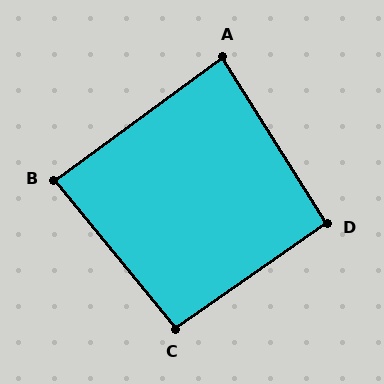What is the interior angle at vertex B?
Approximately 87 degrees (approximately right).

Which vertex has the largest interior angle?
C, at approximately 94 degrees.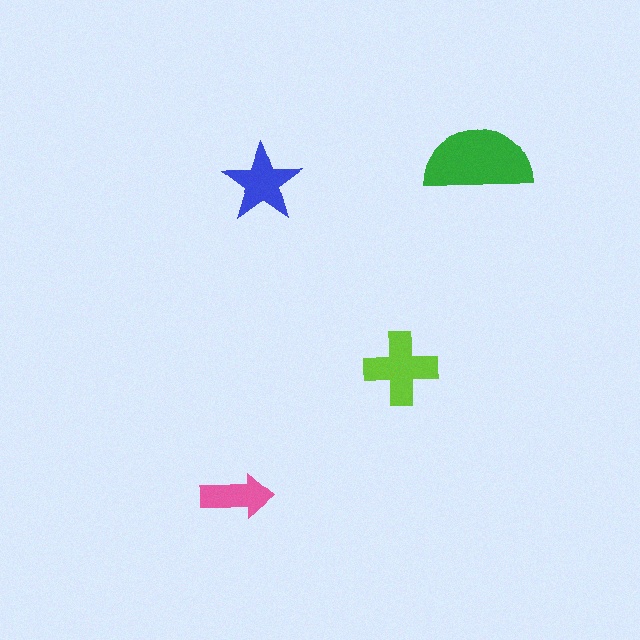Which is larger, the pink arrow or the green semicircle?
The green semicircle.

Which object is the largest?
The green semicircle.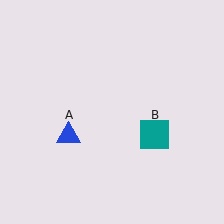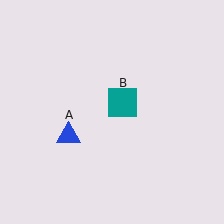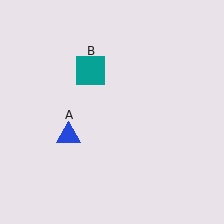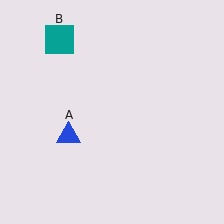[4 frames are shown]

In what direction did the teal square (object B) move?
The teal square (object B) moved up and to the left.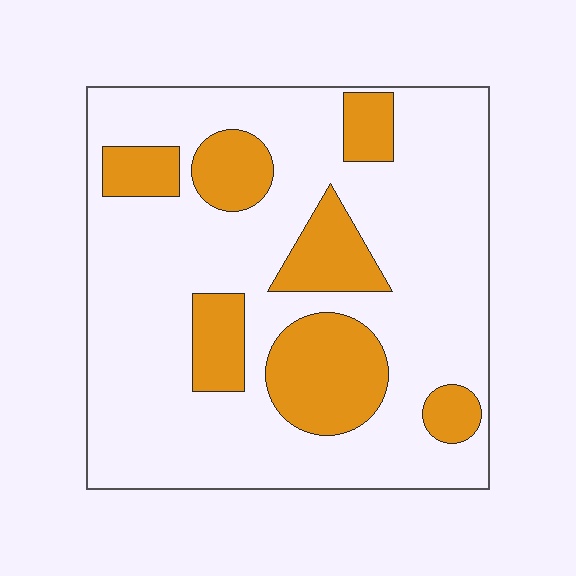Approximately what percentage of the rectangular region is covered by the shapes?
Approximately 25%.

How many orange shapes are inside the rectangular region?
7.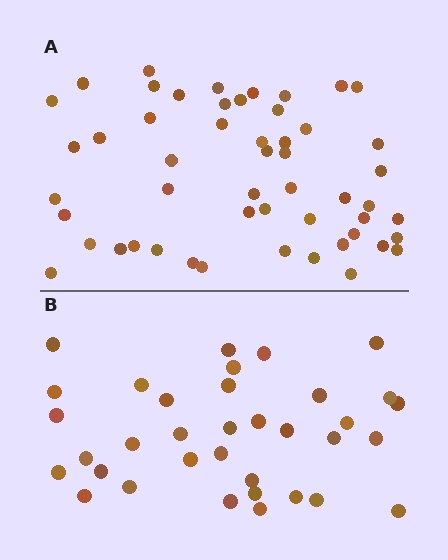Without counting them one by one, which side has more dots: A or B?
Region A (the top region) has more dots.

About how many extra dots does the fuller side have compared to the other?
Region A has approximately 15 more dots than region B.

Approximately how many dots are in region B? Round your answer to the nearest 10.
About 40 dots. (The exact count is 35, which rounds to 40.)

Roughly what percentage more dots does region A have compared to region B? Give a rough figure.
About 50% more.